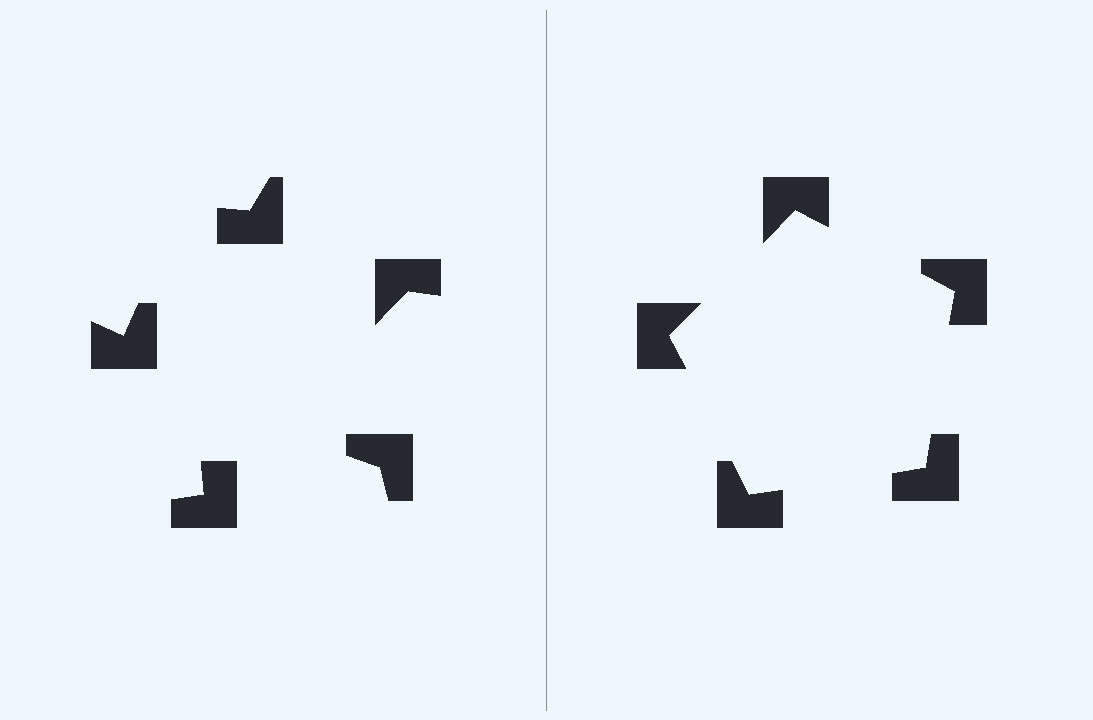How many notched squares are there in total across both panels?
10 — 5 on each side.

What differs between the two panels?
The notched squares are positioned identically on both sides; only the wedge orientations differ. On the right they align to a pentagon; on the left they are misaligned.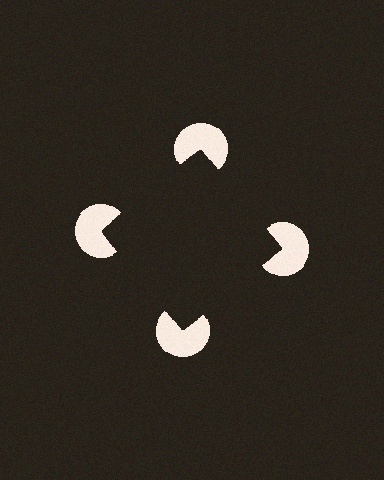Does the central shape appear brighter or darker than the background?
It typically appears slightly darker than the background, even though no actual brightness change is drawn.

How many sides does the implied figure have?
4 sides.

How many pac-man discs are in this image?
There are 4 — one at each vertex of the illusory square.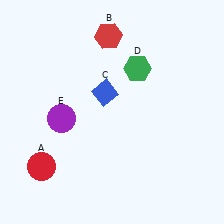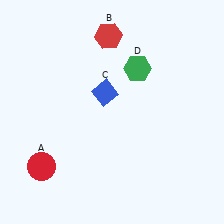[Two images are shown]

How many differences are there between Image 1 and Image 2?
There is 1 difference between the two images.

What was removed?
The purple circle (E) was removed in Image 2.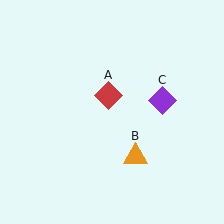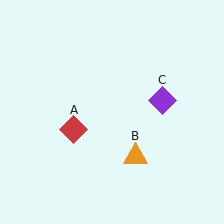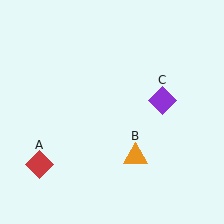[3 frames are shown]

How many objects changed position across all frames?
1 object changed position: red diamond (object A).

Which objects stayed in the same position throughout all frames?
Orange triangle (object B) and purple diamond (object C) remained stationary.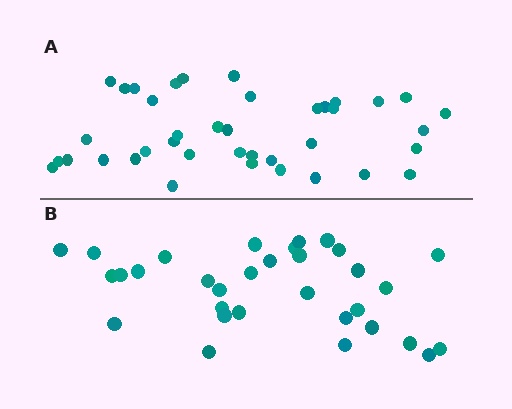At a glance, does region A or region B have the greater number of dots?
Region A (the top region) has more dots.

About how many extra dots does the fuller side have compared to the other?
Region A has roughly 8 or so more dots than region B.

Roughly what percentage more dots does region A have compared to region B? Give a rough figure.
About 20% more.